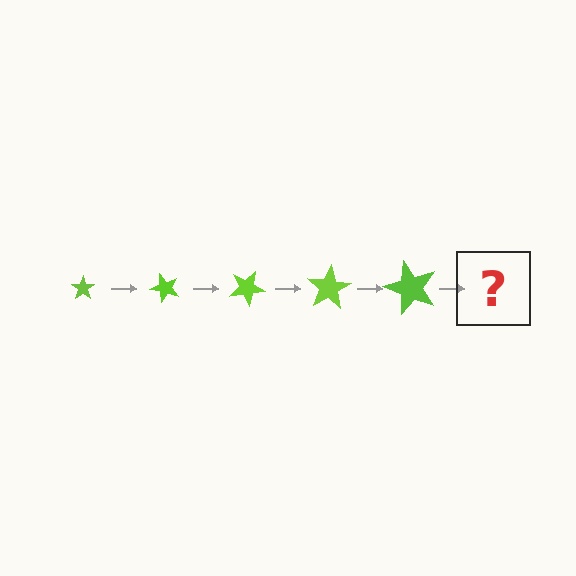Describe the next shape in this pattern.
It should be a star, larger than the previous one and rotated 250 degrees from the start.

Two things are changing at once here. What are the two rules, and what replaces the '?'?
The two rules are that the star grows larger each step and it rotates 50 degrees each step. The '?' should be a star, larger than the previous one and rotated 250 degrees from the start.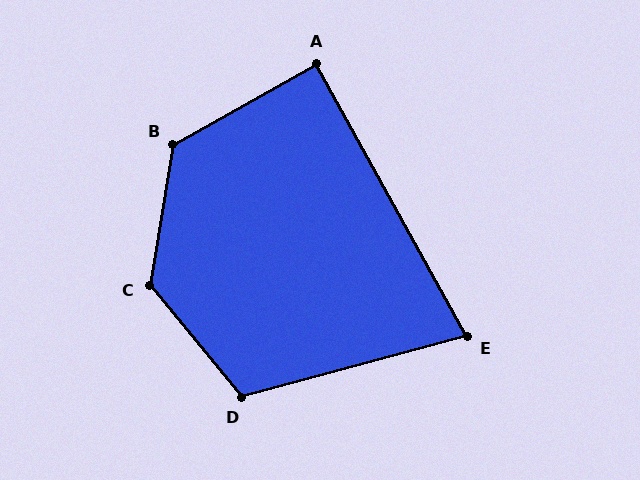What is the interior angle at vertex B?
Approximately 128 degrees (obtuse).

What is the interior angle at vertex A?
Approximately 90 degrees (approximately right).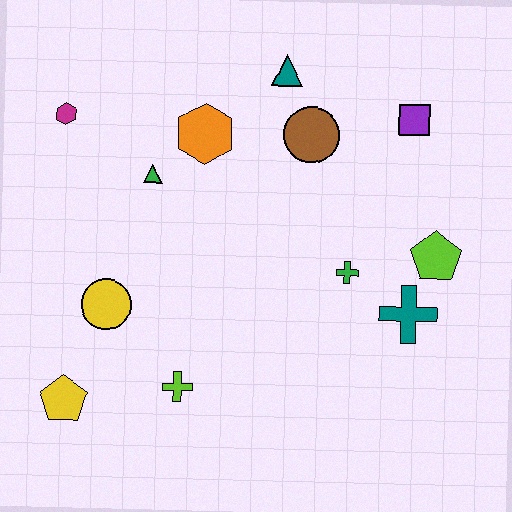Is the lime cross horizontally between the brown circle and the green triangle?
Yes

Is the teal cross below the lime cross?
No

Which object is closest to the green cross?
The teal cross is closest to the green cross.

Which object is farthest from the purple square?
The yellow pentagon is farthest from the purple square.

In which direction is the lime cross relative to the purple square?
The lime cross is below the purple square.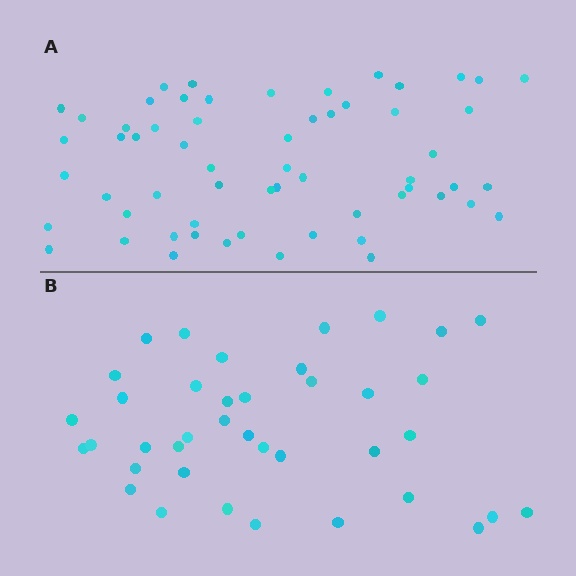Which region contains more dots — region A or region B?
Region A (the top region) has more dots.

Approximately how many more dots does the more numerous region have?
Region A has approximately 20 more dots than region B.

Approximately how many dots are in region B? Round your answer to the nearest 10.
About 40 dots. (The exact count is 39, which rounds to 40.)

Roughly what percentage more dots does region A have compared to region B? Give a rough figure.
About 55% more.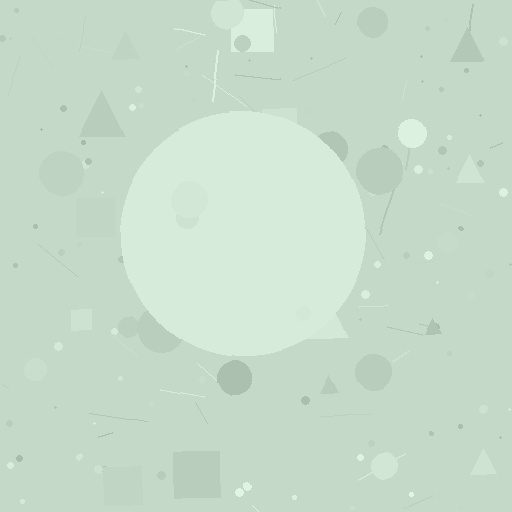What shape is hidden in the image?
A circle is hidden in the image.